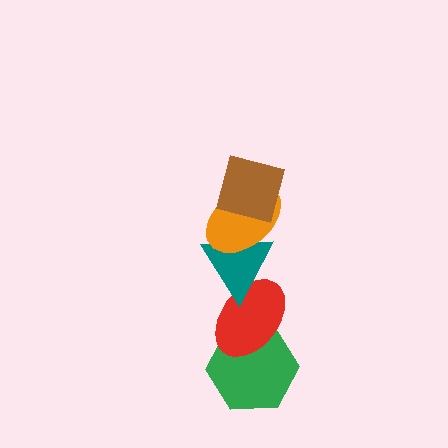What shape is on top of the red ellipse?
The teal triangle is on top of the red ellipse.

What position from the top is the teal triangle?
The teal triangle is 3rd from the top.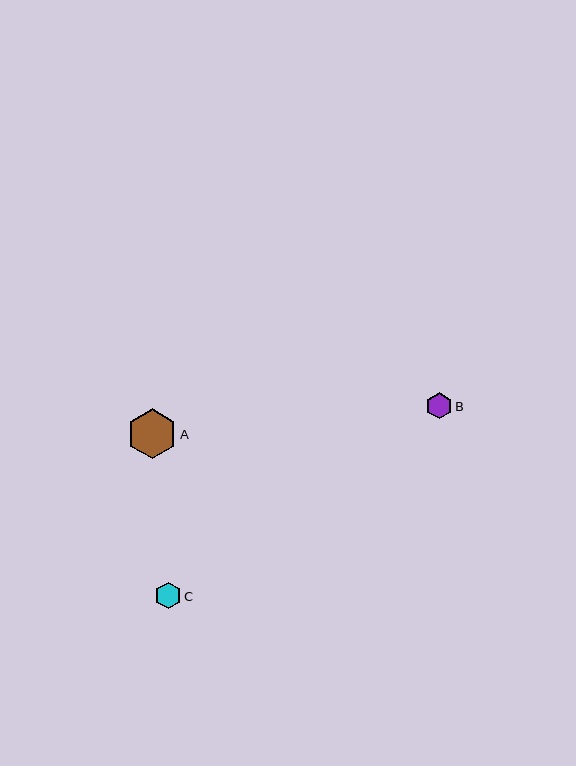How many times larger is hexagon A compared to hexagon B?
Hexagon A is approximately 1.9 times the size of hexagon B.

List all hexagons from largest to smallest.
From largest to smallest: A, C, B.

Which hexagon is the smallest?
Hexagon B is the smallest with a size of approximately 26 pixels.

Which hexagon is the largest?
Hexagon A is the largest with a size of approximately 50 pixels.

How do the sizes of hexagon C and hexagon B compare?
Hexagon C and hexagon B are approximately the same size.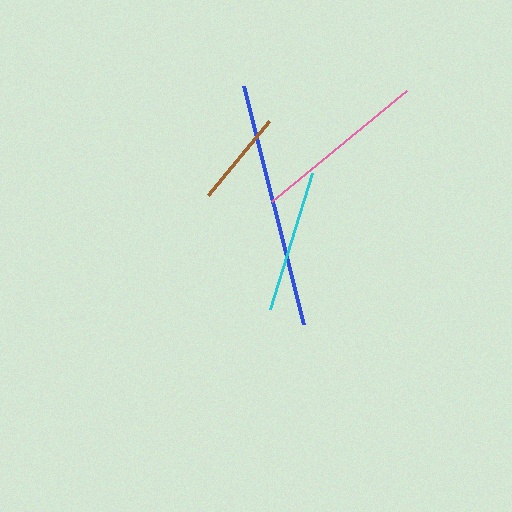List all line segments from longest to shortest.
From longest to shortest: blue, pink, cyan, brown.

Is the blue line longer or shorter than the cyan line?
The blue line is longer than the cyan line.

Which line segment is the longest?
The blue line is the longest at approximately 245 pixels.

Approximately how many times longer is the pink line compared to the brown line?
The pink line is approximately 1.8 times the length of the brown line.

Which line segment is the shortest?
The brown line is the shortest at approximately 96 pixels.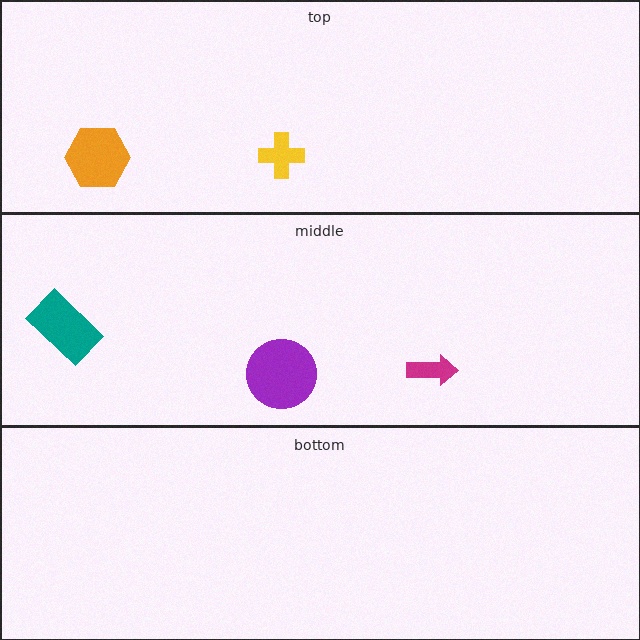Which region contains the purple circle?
The middle region.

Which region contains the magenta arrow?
The middle region.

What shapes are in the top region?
The yellow cross, the orange hexagon.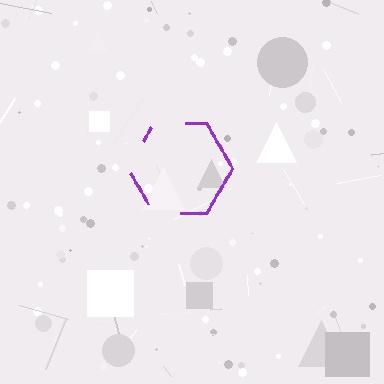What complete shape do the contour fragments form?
The contour fragments form a hexagon.